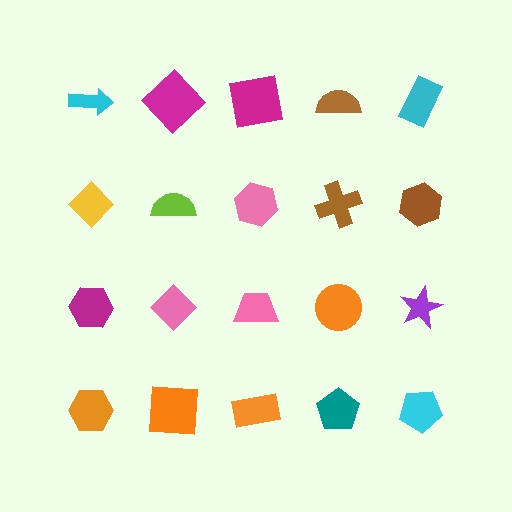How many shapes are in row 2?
5 shapes.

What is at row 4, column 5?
A cyan pentagon.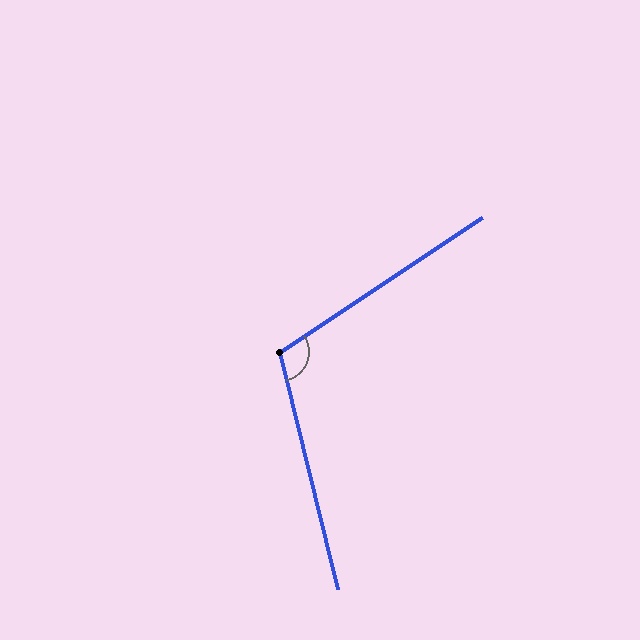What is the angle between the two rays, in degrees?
Approximately 110 degrees.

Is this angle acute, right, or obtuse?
It is obtuse.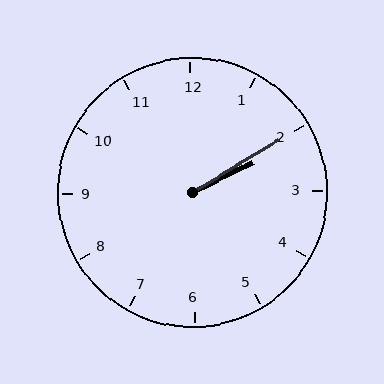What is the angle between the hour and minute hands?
Approximately 5 degrees.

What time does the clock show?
2:10.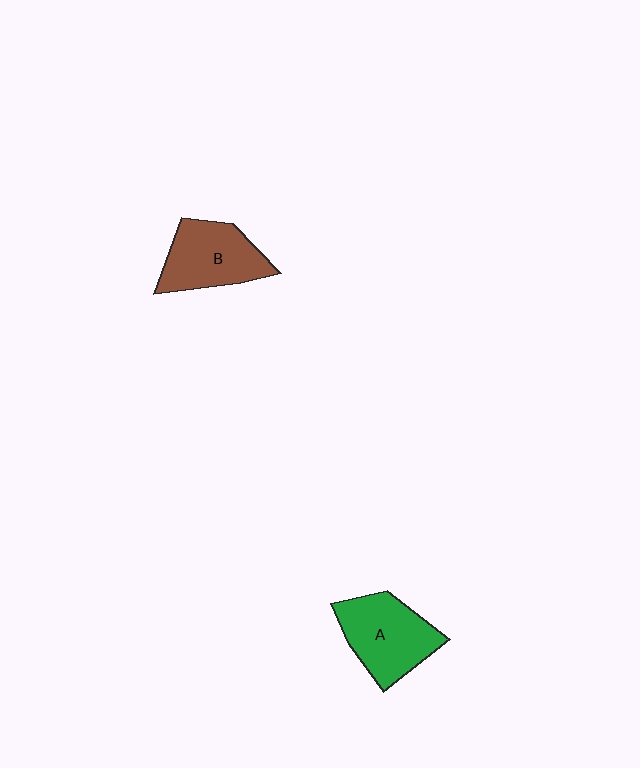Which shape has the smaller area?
Shape B (brown).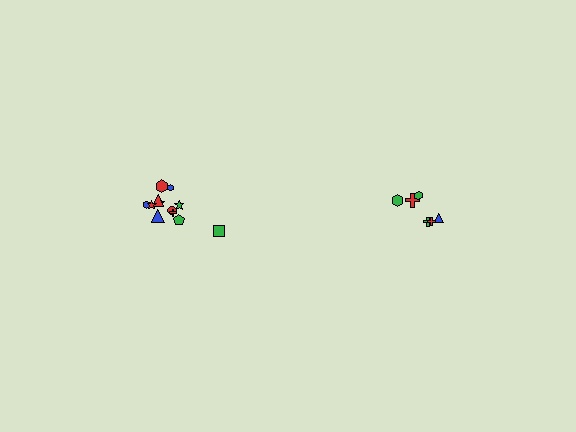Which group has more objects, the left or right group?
The left group.